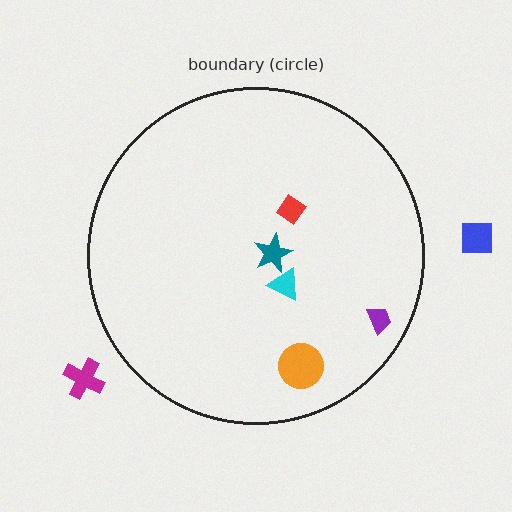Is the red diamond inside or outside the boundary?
Inside.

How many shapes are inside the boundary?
5 inside, 2 outside.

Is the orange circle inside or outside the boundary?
Inside.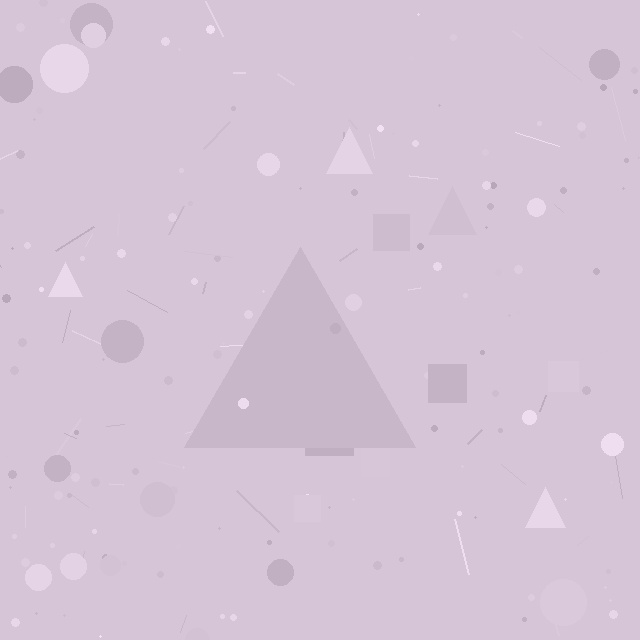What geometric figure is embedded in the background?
A triangle is embedded in the background.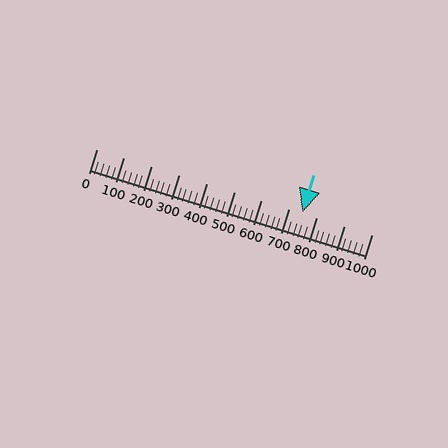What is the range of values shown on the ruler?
The ruler shows values from 0 to 1000.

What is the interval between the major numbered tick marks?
The major tick marks are spaced 100 units apart.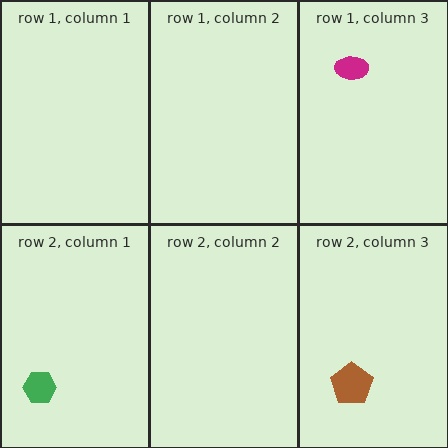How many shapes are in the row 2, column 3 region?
1.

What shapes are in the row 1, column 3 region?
The magenta ellipse.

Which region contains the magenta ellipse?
The row 1, column 3 region.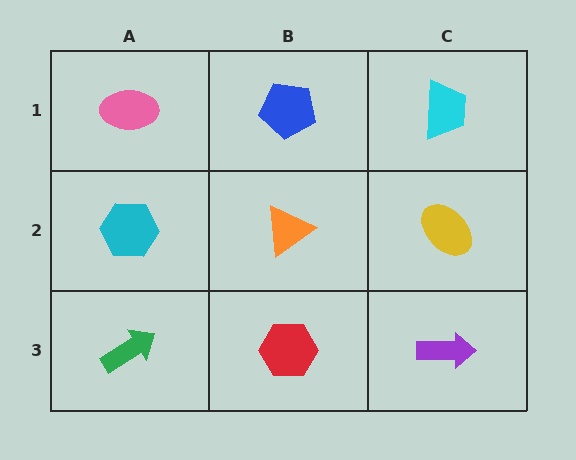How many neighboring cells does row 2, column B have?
4.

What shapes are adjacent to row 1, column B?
An orange triangle (row 2, column B), a pink ellipse (row 1, column A), a cyan trapezoid (row 1, column C).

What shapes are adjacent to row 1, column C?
A yellow ellipse (row 2, column C), a blue pentagon (row 1, column B).